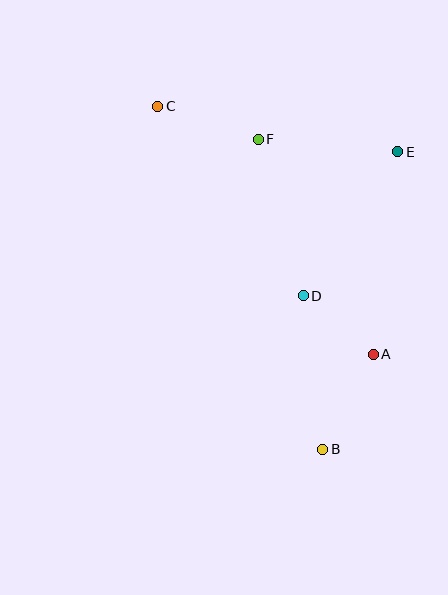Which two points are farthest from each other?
Points B and C are farthest from each other.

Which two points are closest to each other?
Points A and D are closest to each other.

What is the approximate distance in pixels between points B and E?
The distance between B and E is approximately 307 pixels.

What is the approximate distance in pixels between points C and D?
The distance between C and D is approximately 239 pixels.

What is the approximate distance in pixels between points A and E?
The distance between A and E is approximately 204 pixels.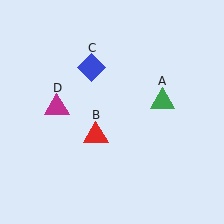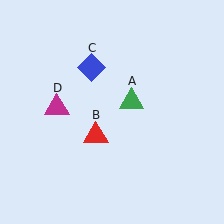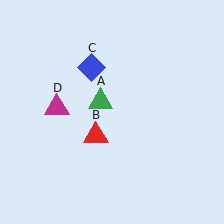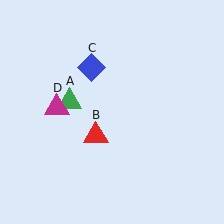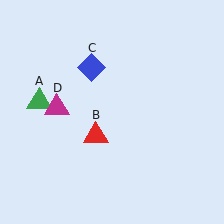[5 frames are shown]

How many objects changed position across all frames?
1 object changed position: green triangle (object A).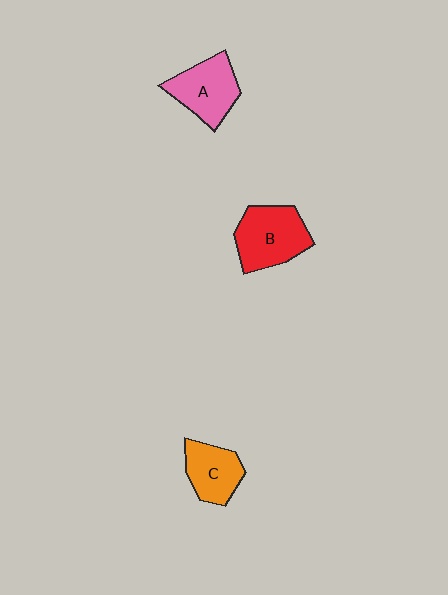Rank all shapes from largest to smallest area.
From largest to smallest: B (red), A (pink), C (orange).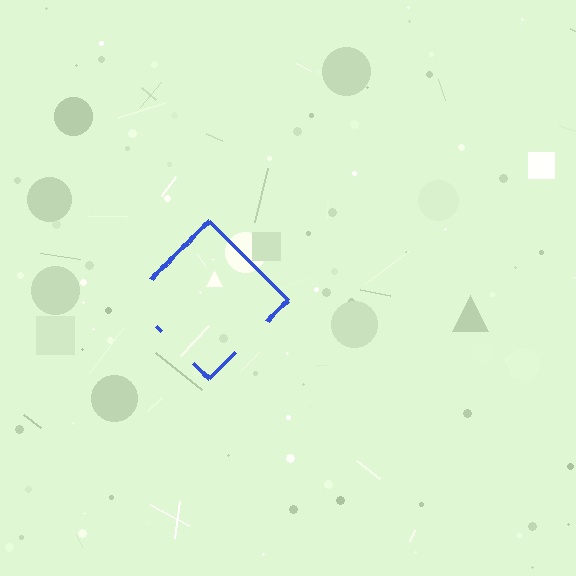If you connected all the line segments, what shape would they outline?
They would outline a diamond.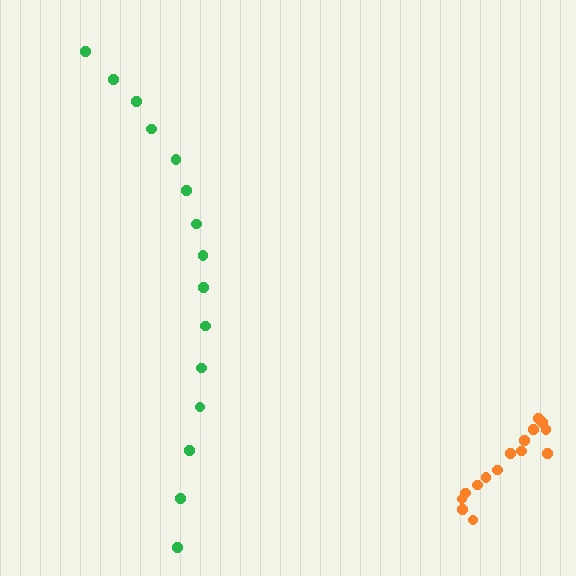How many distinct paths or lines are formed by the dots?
There are 2 distinct paths.